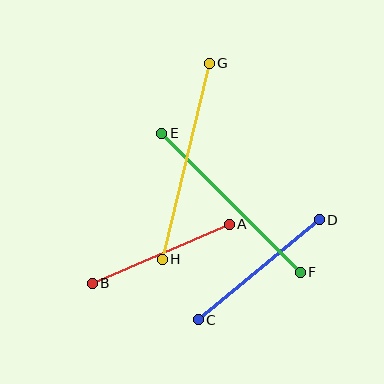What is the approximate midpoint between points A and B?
The midpoint is at approximately (161, 254) pixels.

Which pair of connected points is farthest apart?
Points G and H are farthest apart.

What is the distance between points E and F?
The distance is approximately 196 pixels.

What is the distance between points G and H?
The distance is approximately 201 pixels.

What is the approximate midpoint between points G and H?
The midpoint is at approximately (186, 161) pixels.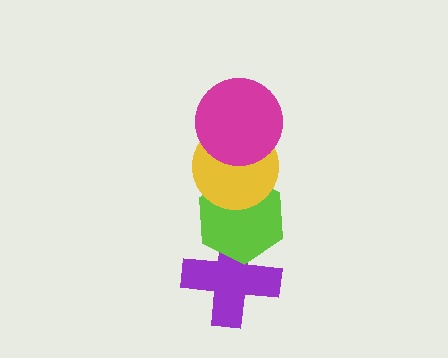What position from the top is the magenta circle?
The magenta circle is 1st from the top.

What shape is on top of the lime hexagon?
The yellow circle is on top of the lime hexagon.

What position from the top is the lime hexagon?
The lime hexagon is 3rd from the top.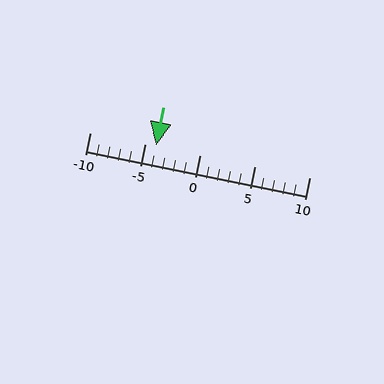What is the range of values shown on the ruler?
The ruler shows values from -10 to 10.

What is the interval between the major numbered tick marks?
The major tick marks are spaced 5 units apart.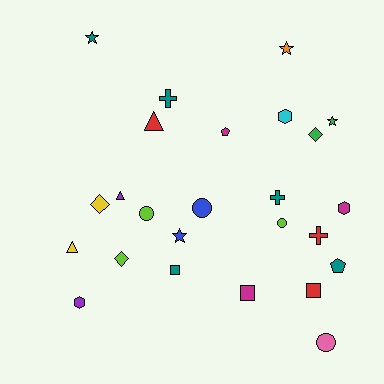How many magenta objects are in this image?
There are 3 magenta objects.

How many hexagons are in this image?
There are 3 hexagons.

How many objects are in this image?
There are 25 objects.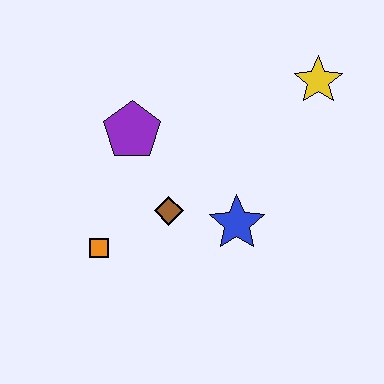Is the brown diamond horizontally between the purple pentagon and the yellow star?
Yes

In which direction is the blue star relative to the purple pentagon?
The blue star is to the right of the purple pentagon.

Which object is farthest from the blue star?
The yellow star is farthest from the blue star.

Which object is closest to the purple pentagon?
The brown diamond is closest to the purple pentagon.